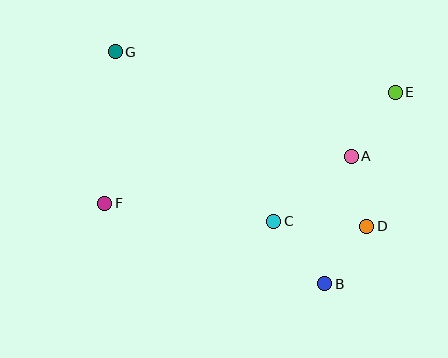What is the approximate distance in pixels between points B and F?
The distance between B and F is approximately 234 pixels.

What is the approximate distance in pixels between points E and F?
The distance between E and F is approximately 311 pixels.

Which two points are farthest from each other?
Points B and G are farthest from each other.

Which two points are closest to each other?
Points B and D are closest to each other.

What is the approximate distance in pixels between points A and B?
The distance between A and B is approximately 130 pixels.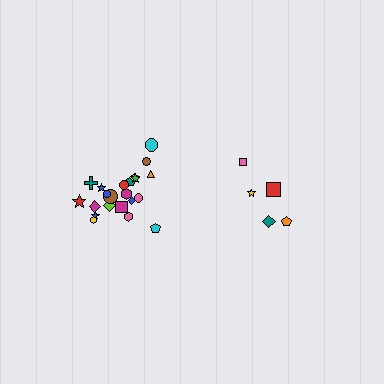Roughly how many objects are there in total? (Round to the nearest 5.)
Roughly 30 objects in total.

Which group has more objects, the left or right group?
The left group.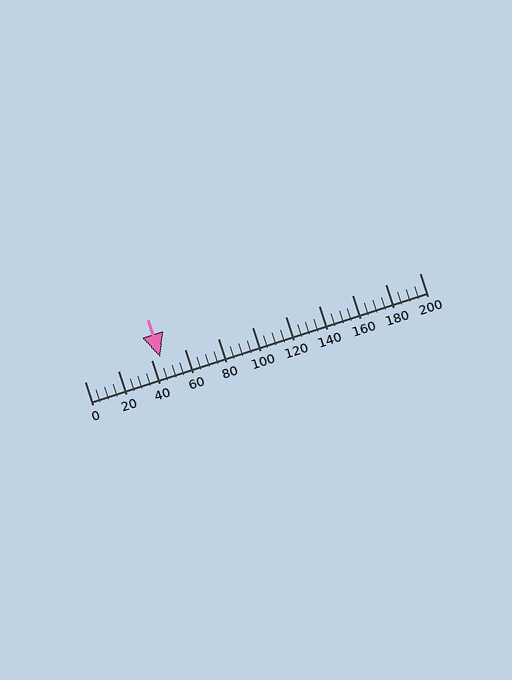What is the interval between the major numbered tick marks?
The major tick marks are spaced 20 units apart.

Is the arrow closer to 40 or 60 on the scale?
The arrow is closer to 40.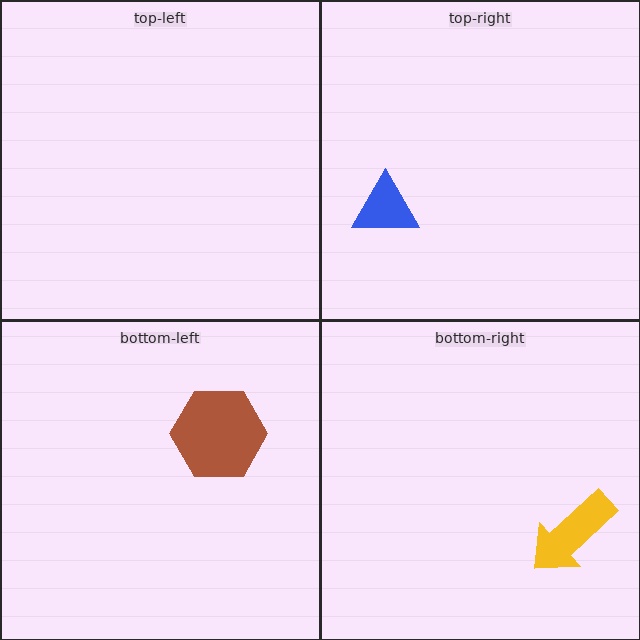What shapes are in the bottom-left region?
The brown hexagon.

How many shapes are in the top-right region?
1.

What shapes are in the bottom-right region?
The yellow arrow.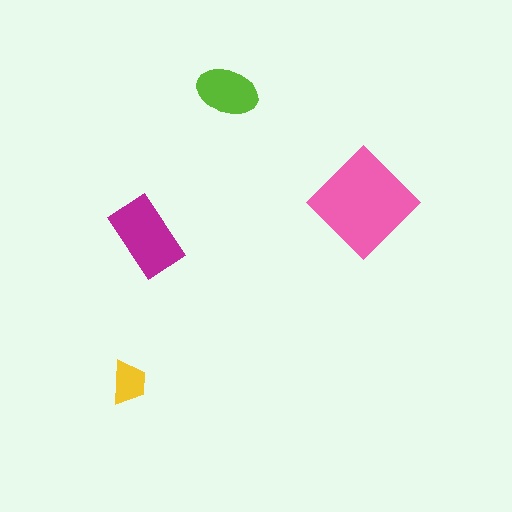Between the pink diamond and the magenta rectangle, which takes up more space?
The pink diamond.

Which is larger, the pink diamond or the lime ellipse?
The pink diamond.